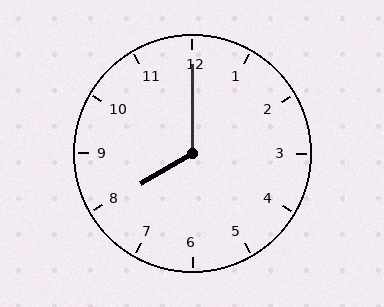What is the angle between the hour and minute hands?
Approximately 120 degrees.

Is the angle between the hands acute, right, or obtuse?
It is obtuse.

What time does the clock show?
8:00.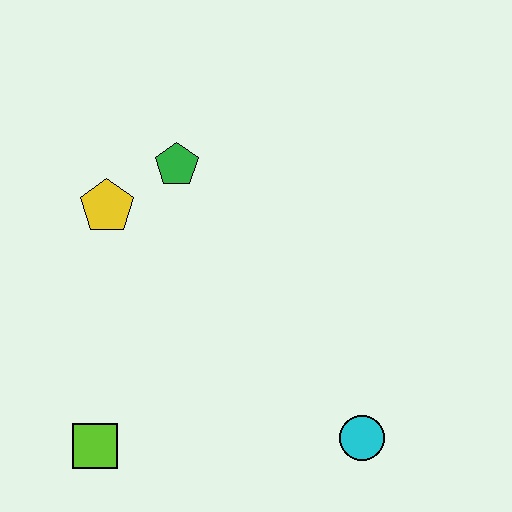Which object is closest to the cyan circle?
The lime square is closest to the cyan circle.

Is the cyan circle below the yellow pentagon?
Yes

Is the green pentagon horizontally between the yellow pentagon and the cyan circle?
Yes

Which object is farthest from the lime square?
The green pentagon is farthest from the lime square.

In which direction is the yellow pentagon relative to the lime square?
The yellow pentagon is above the lime square.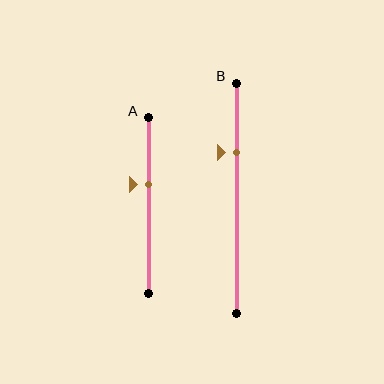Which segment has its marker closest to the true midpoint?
Segment A has its marker closest to the true midpoint.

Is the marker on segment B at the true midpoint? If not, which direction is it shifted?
No, the marker on segment B is shifted upward by about 20% of the segment length.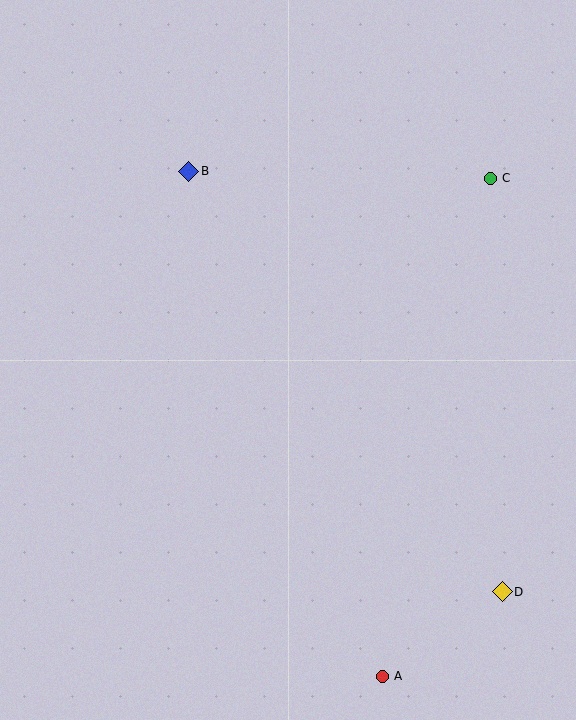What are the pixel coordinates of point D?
Point D is at (502, 592).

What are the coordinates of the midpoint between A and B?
The midpoint between A and B is at (286, 424).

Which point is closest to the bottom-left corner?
Point A is closest to the bottom-left corner.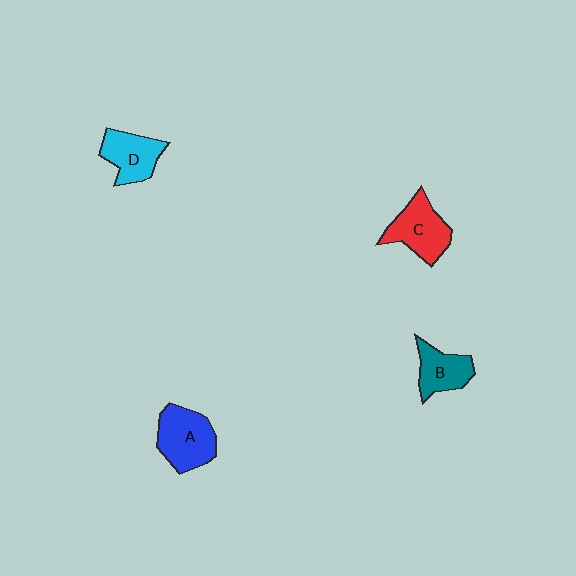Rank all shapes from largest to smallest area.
From largest to smallest: A (blue), C (red), D (cyan), B (teal).